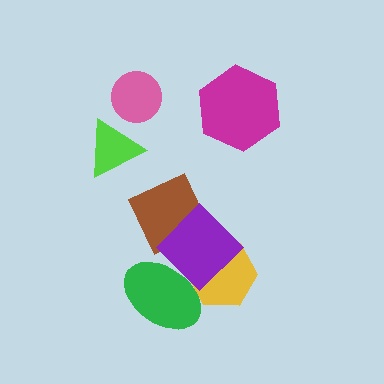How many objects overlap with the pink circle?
0 objects overlap with the pink circle.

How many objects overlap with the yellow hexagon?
2 objects overlap with the yellow hexagon.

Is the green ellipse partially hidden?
Yes, it is partially covered by another shape.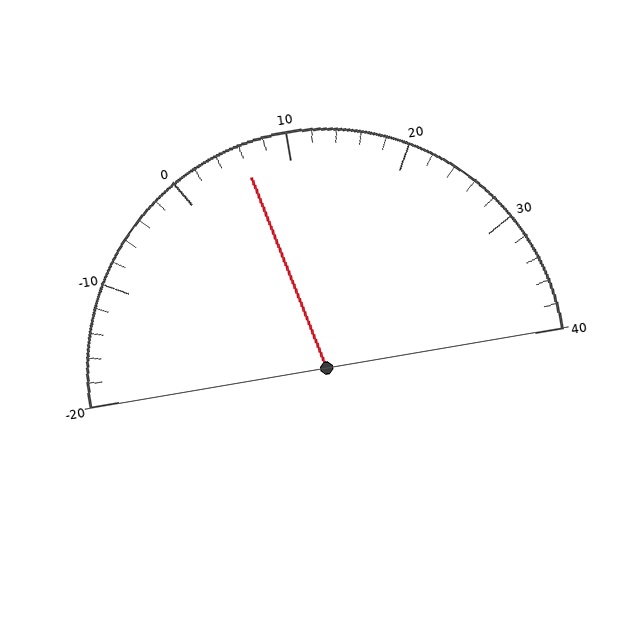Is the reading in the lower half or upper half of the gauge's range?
The reading is in the lower half of the range (-20 to 40).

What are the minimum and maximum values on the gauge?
The gauge ranges from -20 to 40.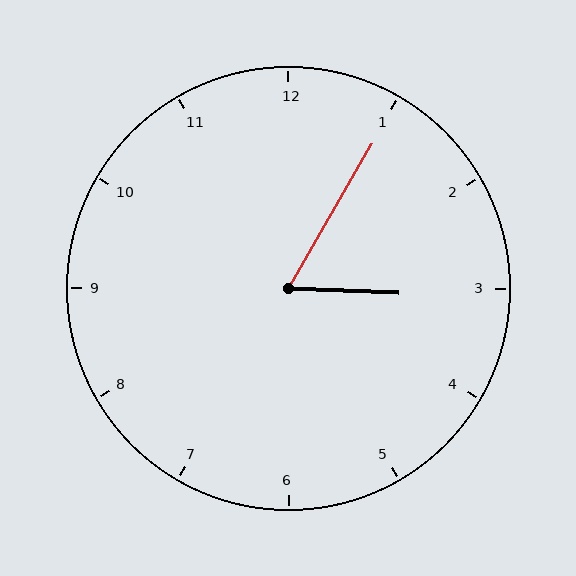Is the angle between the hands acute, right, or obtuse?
It is acute.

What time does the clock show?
3:05.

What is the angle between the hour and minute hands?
Approximately 62 degrees.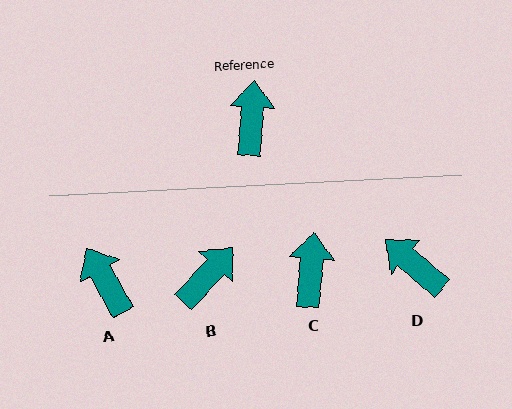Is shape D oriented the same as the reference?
No, it is off by about 54 degrees.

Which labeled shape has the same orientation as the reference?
C.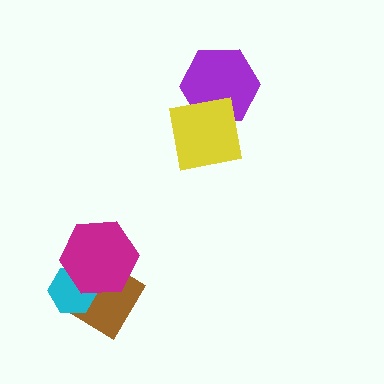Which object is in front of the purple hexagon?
The yellow square is in front of the purple hexagon.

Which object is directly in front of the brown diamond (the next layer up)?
The cyan hexagon is directly in front of the brown diamond.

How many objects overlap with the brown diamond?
2 objects overlap with the brown diamond.